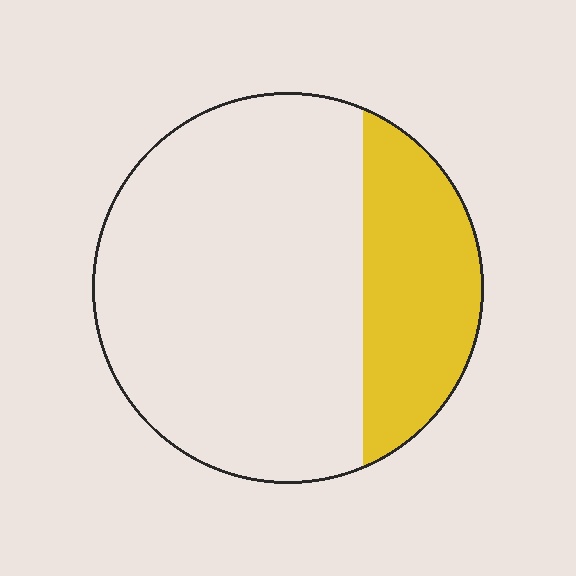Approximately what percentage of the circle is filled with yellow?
Approximately 25%.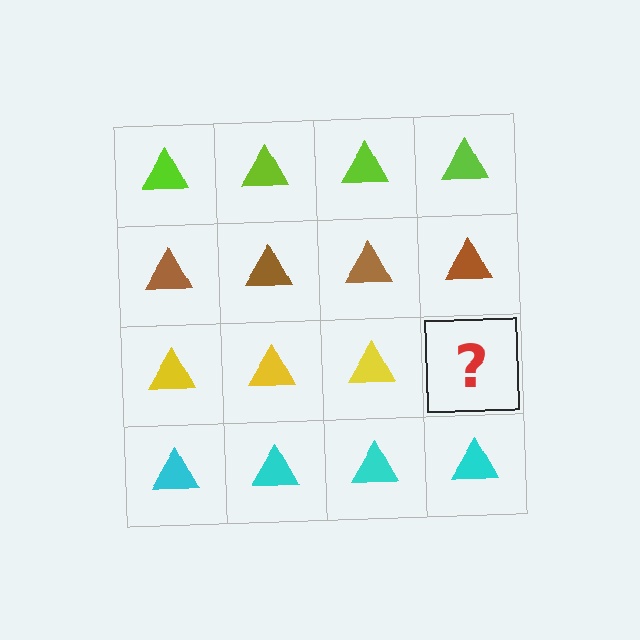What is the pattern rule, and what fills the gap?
The rule is that each row has a consistent color. The gap should be filled with a yellow triangle.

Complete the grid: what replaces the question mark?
The question mark should be replaced with a yellow triangle.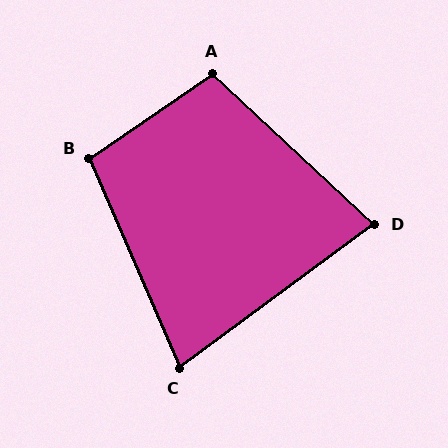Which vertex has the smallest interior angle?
C, at approximately 77 degrees.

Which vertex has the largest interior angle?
A, at approximately 103 degrees.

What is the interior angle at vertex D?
Approximately 79 degrees (acute).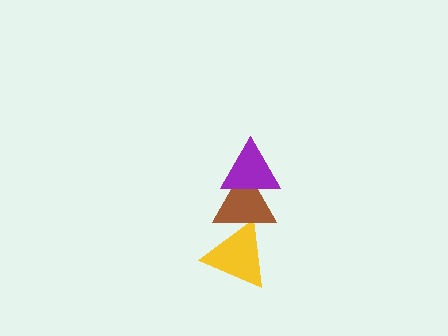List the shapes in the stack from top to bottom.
From top to bottom: the purple triangle, the brown triangle, the yellow triangle.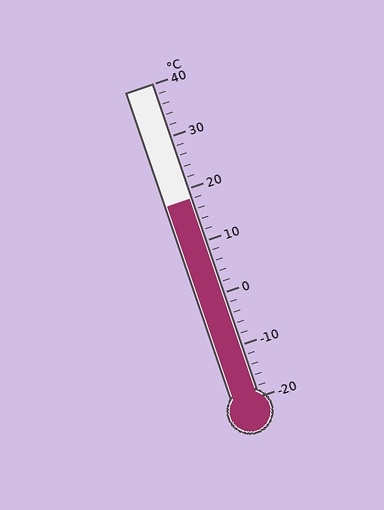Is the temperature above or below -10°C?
The temperature is above -10°C.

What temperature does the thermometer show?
The thermometer shows approximately 18°C.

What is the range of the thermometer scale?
The thermometer scale ranges from -20°C to 40°C.